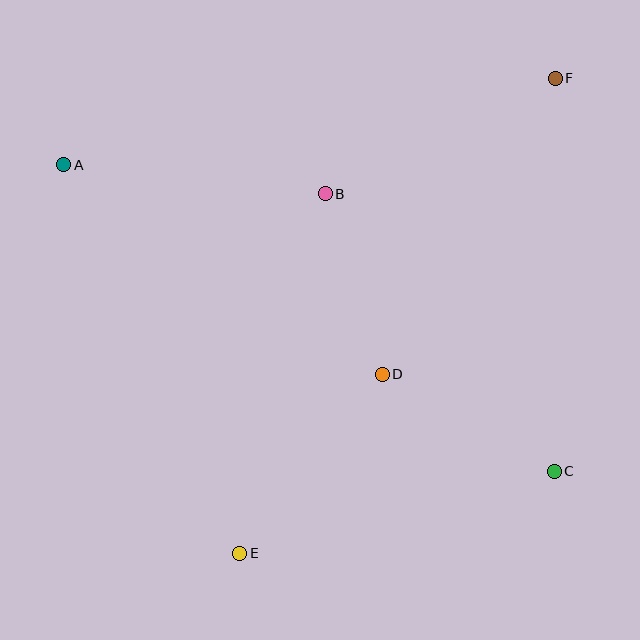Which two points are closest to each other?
Points B and D are closest to each other.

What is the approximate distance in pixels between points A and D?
The distance between A and D is approximately 381 pixels.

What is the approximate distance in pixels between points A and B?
The distance between A and B is approximately 263 pixels.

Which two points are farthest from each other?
Points A and C are farthest from each other.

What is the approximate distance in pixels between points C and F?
The distance between C and F is approximately 393 pixels.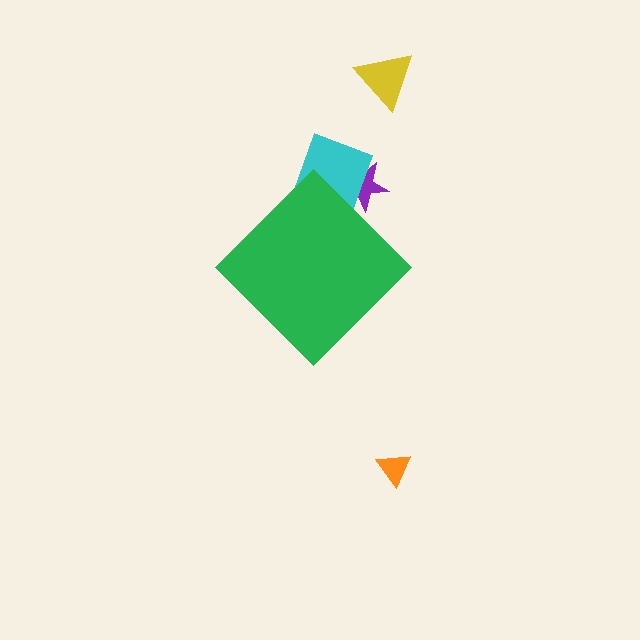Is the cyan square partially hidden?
Yes, the cyan square is partially hidden behind the green diamond.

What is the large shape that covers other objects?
A green diamond.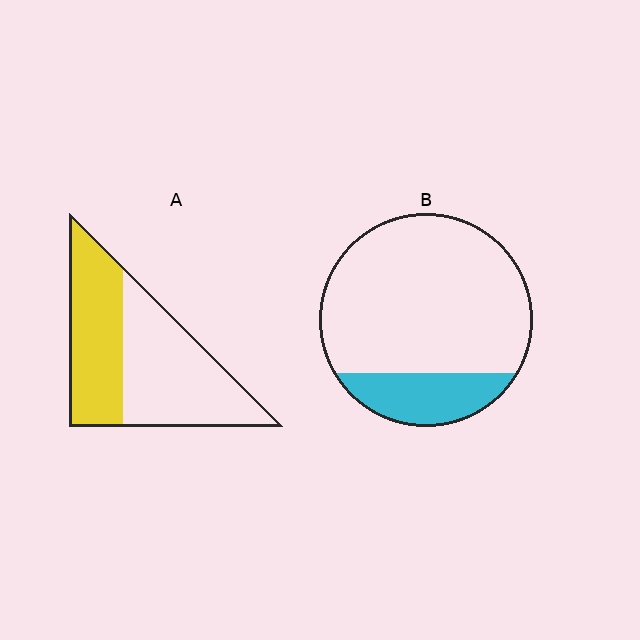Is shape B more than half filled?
No.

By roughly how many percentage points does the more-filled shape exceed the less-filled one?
By roughly 25 percentage points (A over B).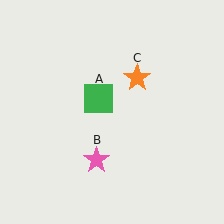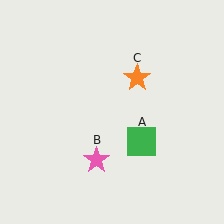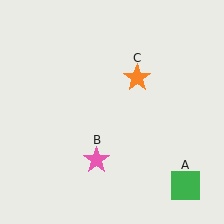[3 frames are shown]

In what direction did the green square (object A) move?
The green square (object A) moved down and to the right.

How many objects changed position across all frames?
1 object changed position: green square (object A).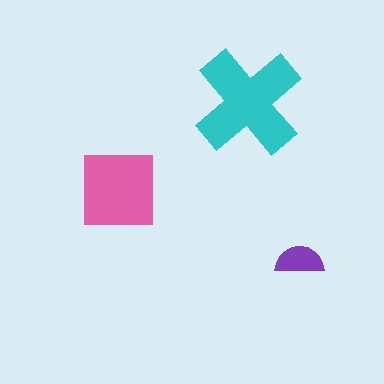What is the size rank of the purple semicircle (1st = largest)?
3rd.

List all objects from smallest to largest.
The purple semicircle, the pink square, the cyan cross.